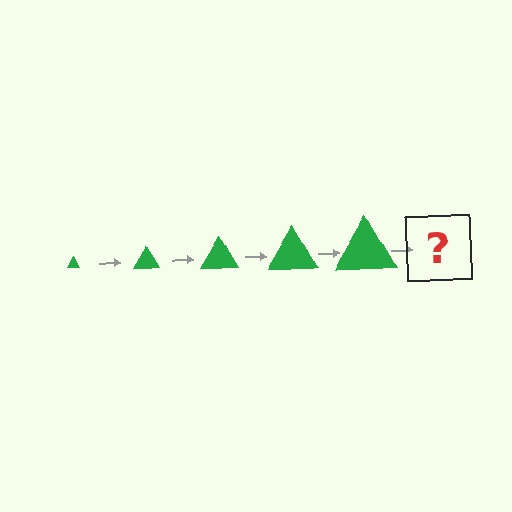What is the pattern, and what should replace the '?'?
The pattern is that the triangle gets progressively larger each step. The '?' should be a green triangle, larger than the previous one.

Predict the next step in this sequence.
The next step is a green triangle, larger than the previous one.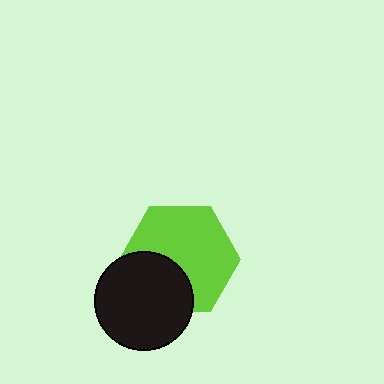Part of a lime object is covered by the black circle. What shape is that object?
It is a hexagon.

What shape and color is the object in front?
The object in front is a black circle.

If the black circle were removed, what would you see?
You would see the complete lime hexagon.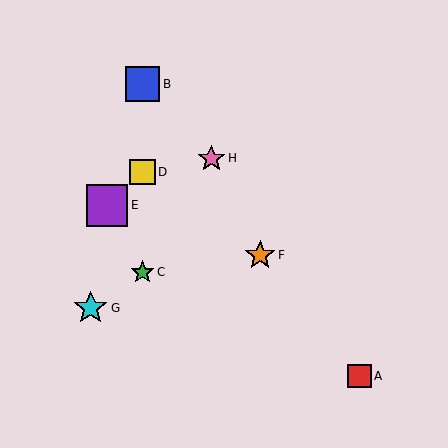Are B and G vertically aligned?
No, B is at x≈143 and G is at x≈91.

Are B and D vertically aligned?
Yes, both are at x≈143.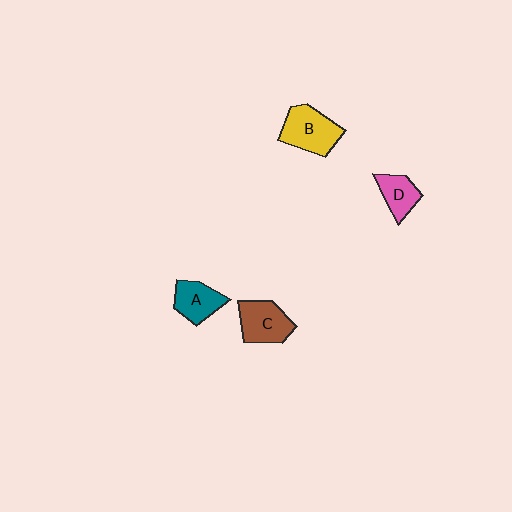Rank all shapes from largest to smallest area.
From largest to smallest: B (yellow), C (brown), A (teal), D (pink).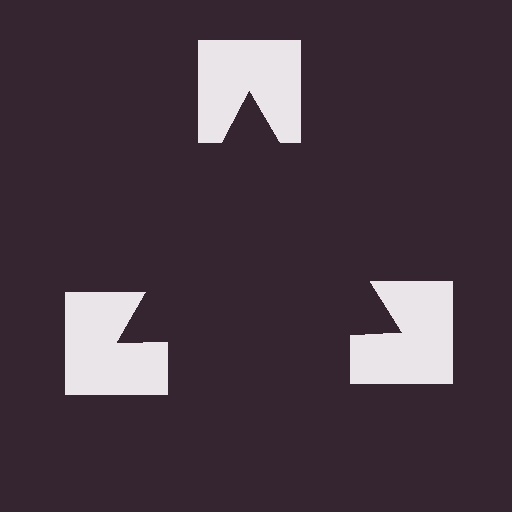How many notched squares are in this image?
There are 3 — one at each vertex of the illusory triangle.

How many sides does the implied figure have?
3 sides.